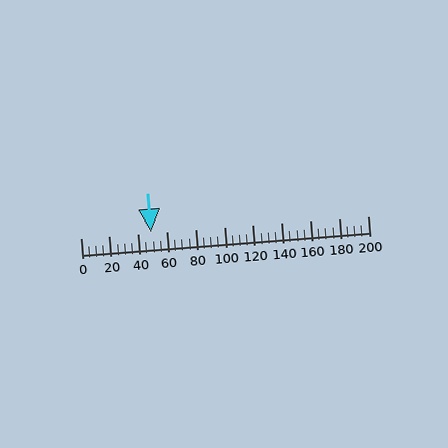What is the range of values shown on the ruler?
The ruler shows values from 0 to 200.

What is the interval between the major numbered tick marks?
The major tick marks are spaced 20 units apart.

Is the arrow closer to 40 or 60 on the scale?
The arrow is closer to 40.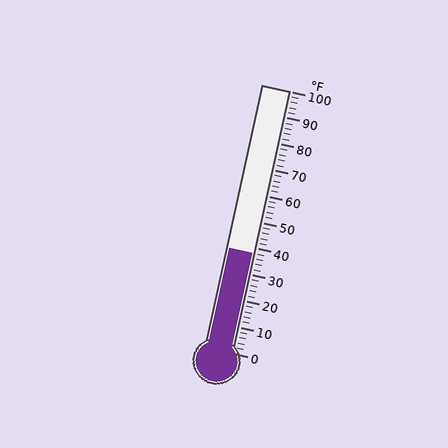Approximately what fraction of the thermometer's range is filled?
The thermometer is filled to approximately 40% of its range.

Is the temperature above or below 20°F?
The temperature is above 20°F.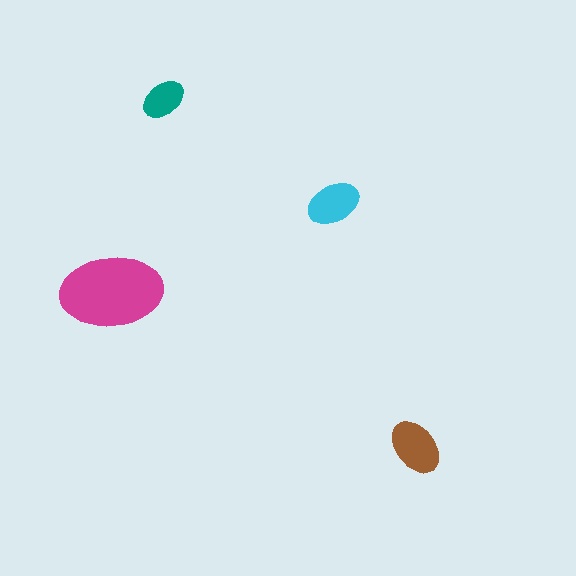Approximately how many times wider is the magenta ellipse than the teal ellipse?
About 2.5 times wider.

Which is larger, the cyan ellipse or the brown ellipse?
The brown one.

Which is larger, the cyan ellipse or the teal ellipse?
The cyan one.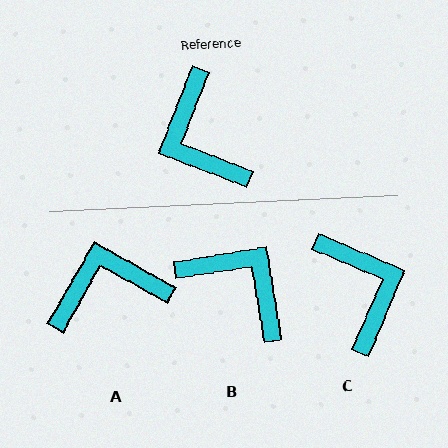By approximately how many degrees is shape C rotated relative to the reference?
Approximately 178 degrees counter-clockwise.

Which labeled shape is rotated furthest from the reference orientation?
C, about 178 degrees away.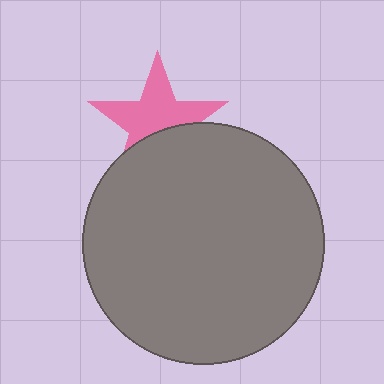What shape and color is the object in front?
The object in front is a gray circle.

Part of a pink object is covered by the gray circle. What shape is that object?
It is a star.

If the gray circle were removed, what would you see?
You would see the complete pink star.